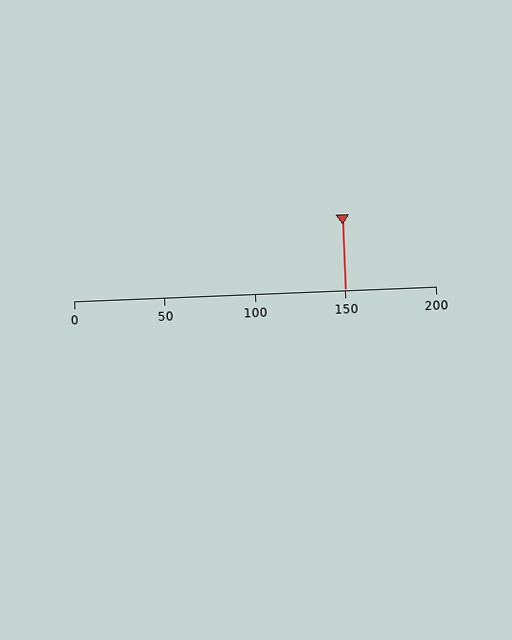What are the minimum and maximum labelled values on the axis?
The axis runs from 0 to 200.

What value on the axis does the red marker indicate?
The marker indicates approximately 150.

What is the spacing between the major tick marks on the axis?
The major ticks are spaced 50 apart.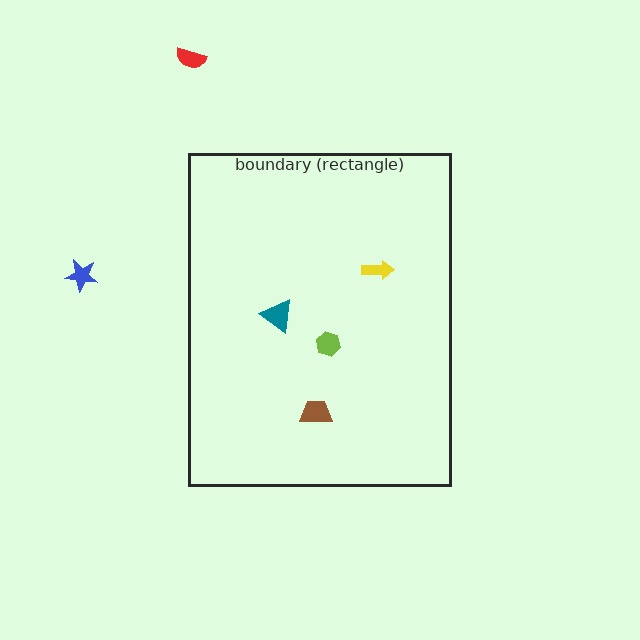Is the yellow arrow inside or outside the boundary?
Inside.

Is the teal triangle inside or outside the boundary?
Inside.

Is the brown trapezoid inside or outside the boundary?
Inside.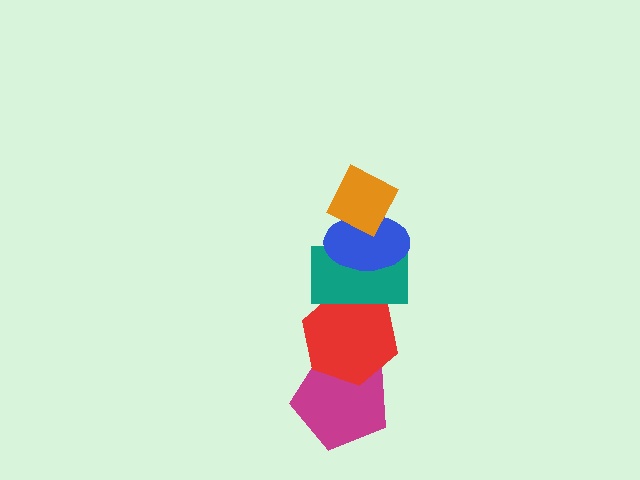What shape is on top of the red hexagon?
The teal rectangle is on top of the red hexagon.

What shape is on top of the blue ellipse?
The orange diamond is on top of the blue ellipse.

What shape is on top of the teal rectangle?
The blue ellipse is on top of the teal rectangle.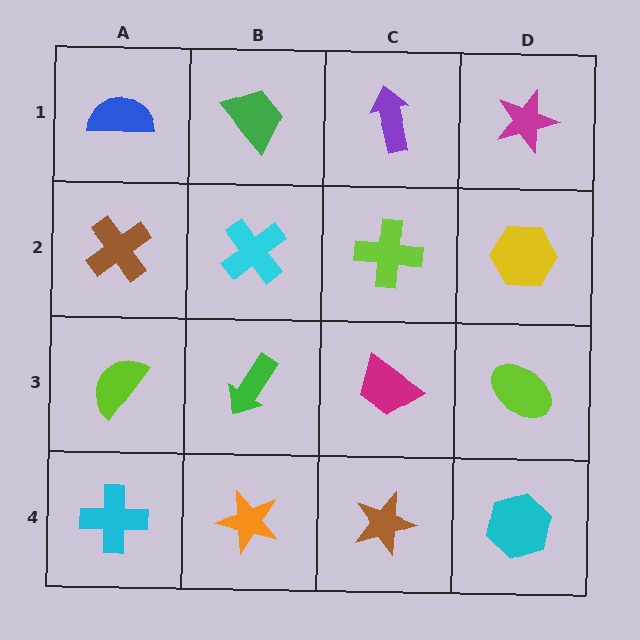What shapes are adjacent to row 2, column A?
A blue semicircle (row 1, column A), a lime semicircle (row 3, column A), a cyan cross (row 2, column B).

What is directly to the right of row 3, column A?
A green arrow.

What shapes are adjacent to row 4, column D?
A lime ellipse (row 3, column D), a brown star (row 4, column C).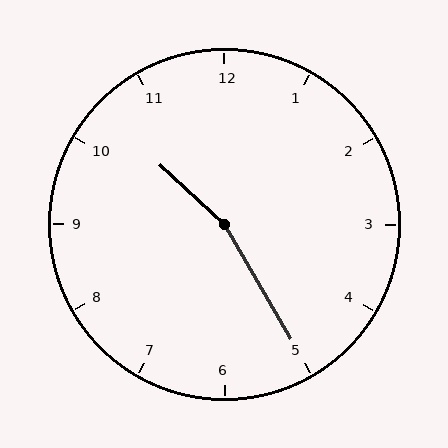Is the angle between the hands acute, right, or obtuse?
It is obtuse.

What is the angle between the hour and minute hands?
Approximately 162 degrees.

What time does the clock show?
10:25.